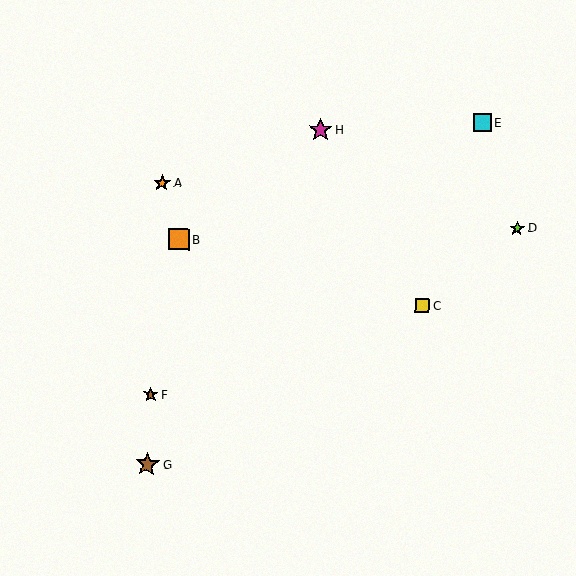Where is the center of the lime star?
The center of the lime star is at (517, 228).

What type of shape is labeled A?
Shape A is an orange star.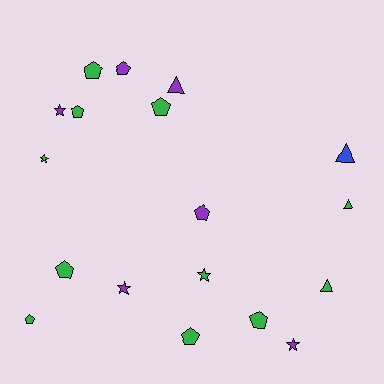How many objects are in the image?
There are 18 objects.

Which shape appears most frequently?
Pentagon, with 9 objects.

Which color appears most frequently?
Green, with 11 objects.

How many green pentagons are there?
There are 7 green pentagons.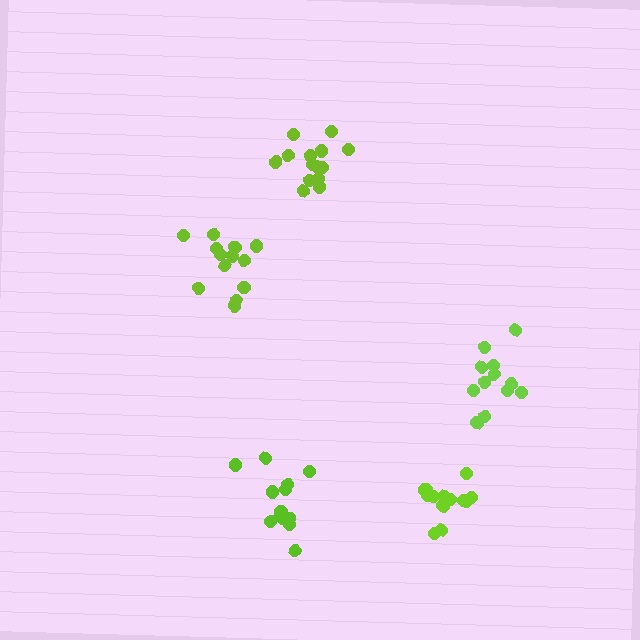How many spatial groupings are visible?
There are 5 spatial groupings.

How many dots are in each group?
Group 1: 13 dots, Group 2: 13 dots, Group 3: 14 dots, Group 4: 12 dots, Group 5: 13 dots (65 total).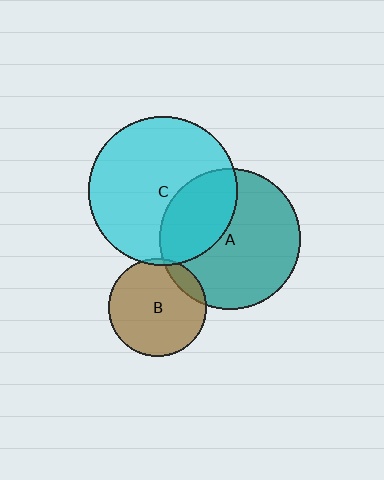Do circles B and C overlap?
Yes.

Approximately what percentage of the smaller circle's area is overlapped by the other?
Approximately 5%.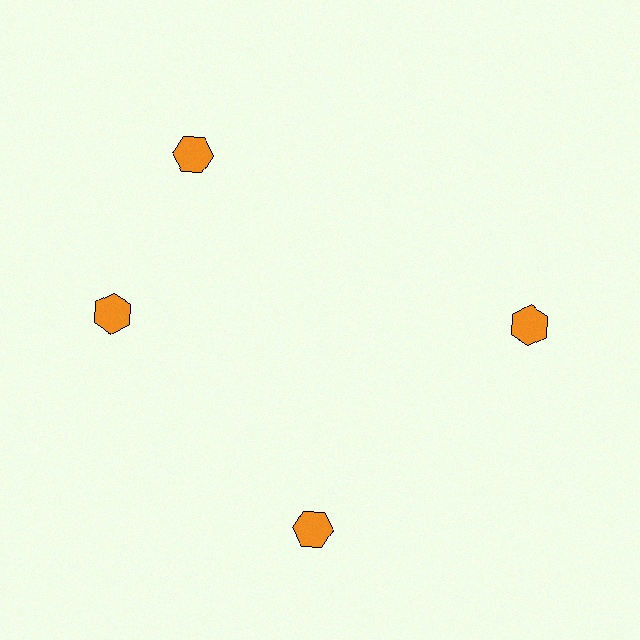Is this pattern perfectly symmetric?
No. The 4 orange hexagons are arranged in a ring, but one element near the 12 o'clock position is rotated out of alignment along the ring, breaking the 4-fold rotational symmetry.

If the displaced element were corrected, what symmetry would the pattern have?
It would have 4-fold rotational symmetry — the pattern would map onto itself every 90 degrees.